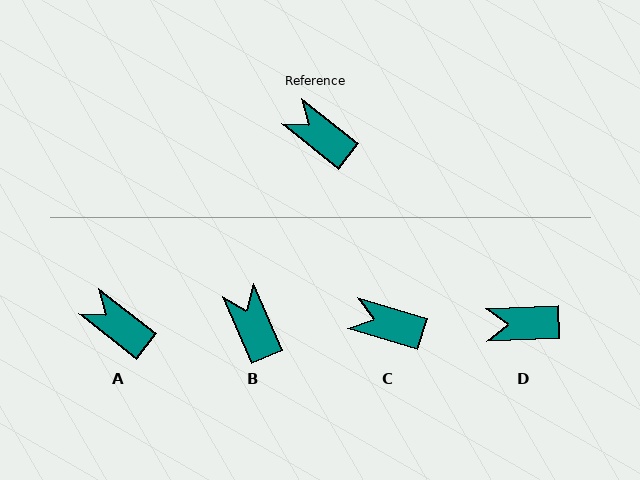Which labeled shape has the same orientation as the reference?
A.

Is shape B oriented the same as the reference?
No, it is off by about 29 degrees.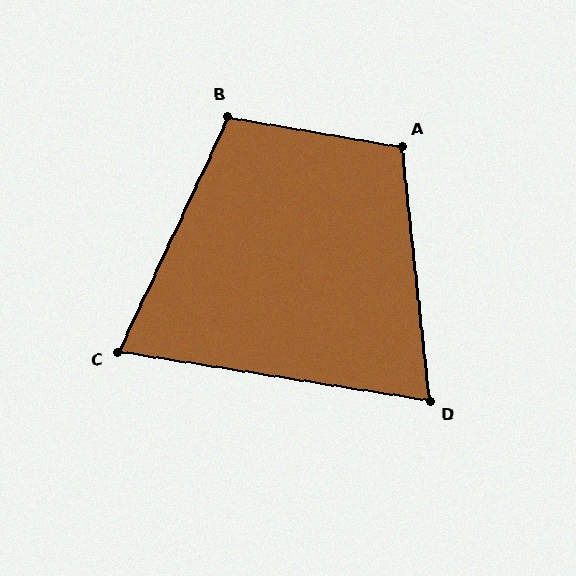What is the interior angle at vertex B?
Approximately 105 degrees (obtuse).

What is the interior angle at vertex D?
Approximately 75 degrees (acute).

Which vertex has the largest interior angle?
A, at approximately 106 degrees.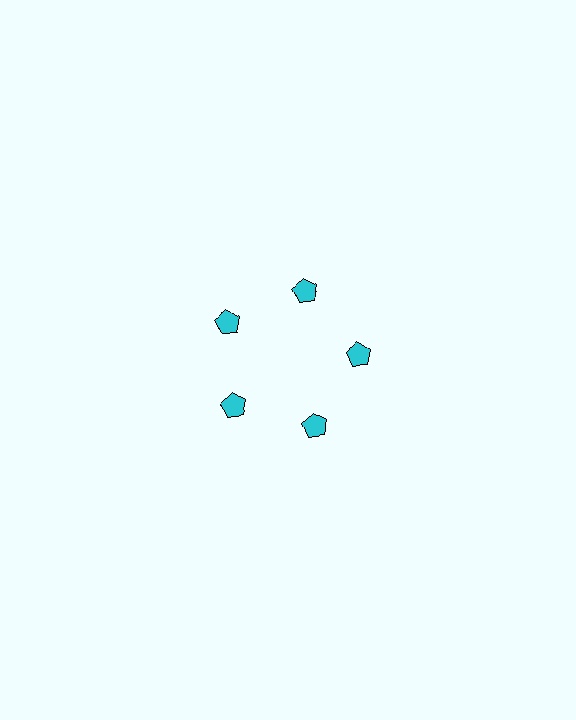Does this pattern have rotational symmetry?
Yes, this pattern has 5-fold rotational symmetry. It looks the same after rotating 72 degrees around the center.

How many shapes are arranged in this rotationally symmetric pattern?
There are 5 shapes, arranged in 5 groups of 1.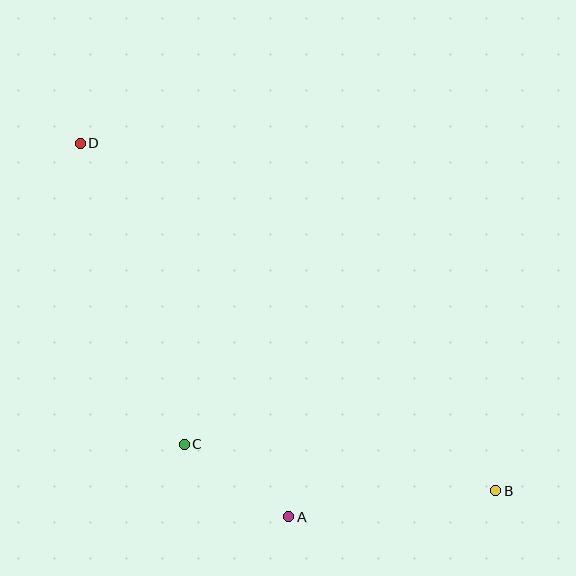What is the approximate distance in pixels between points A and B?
The distance between A and B is approximately 209 pixels.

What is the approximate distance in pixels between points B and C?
The distance between B and C is approximately 315 pixels.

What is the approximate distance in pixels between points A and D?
The distance between A and D is approximately 428 pixels.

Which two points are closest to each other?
Points A and C are closest to each other.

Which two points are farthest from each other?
Points B and D are farthest from each other.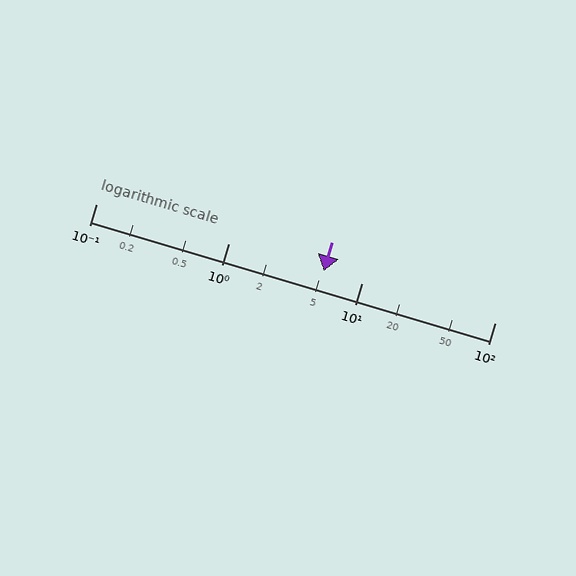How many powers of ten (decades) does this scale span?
The scale spans 3 decades, from 0.1 to 100.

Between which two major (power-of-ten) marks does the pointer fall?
The pointer is between 1 and 10.